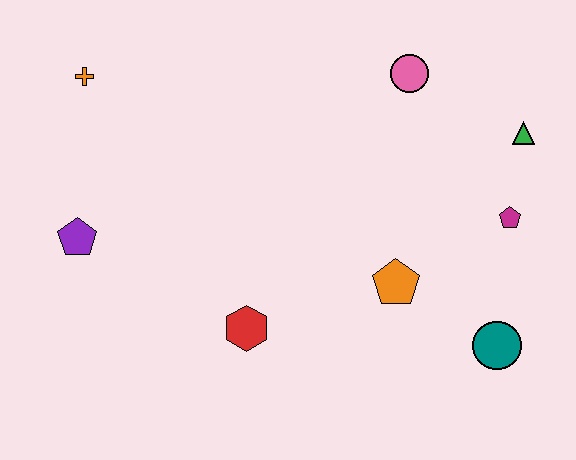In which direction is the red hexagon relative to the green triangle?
The red hexagon is to the left of the green triangle.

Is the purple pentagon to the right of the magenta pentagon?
No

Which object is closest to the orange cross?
The purple pentagon is closest to the orange cross.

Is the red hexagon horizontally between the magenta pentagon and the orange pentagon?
No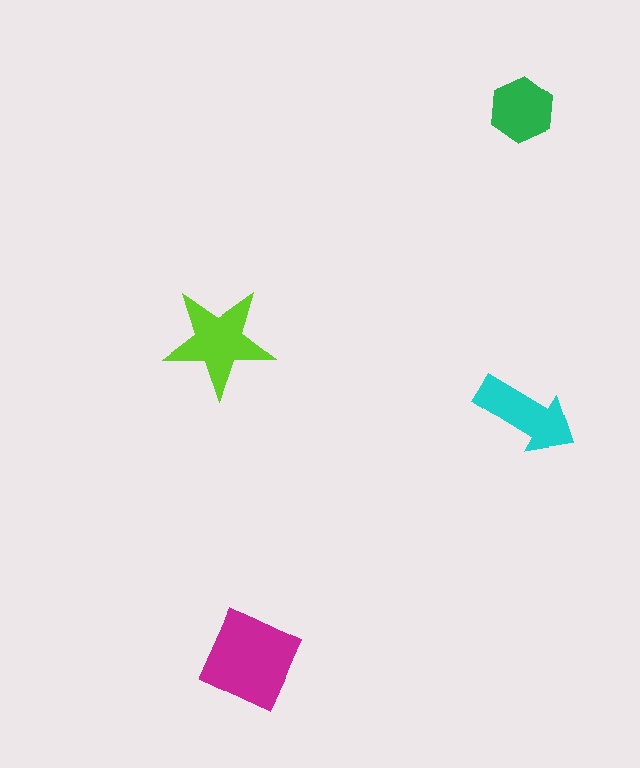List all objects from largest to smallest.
The magenta square, the lime star, the cyan arrow, the green hexagon.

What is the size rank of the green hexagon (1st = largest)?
4th.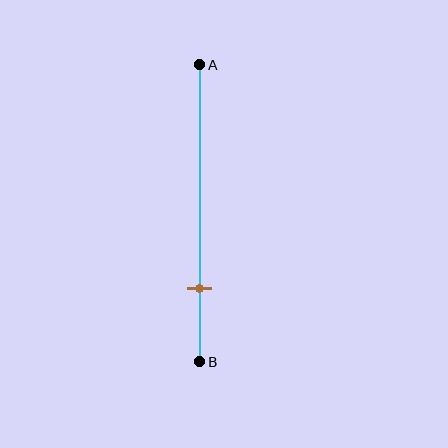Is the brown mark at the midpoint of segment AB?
No, the mark is at about 75% from A, not at the 50% midpoint.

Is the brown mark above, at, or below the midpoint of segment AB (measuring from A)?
The brown mark is below the midpoint of segment AB.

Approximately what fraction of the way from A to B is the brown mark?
The brown mark is approximately 75% of the way from A to B.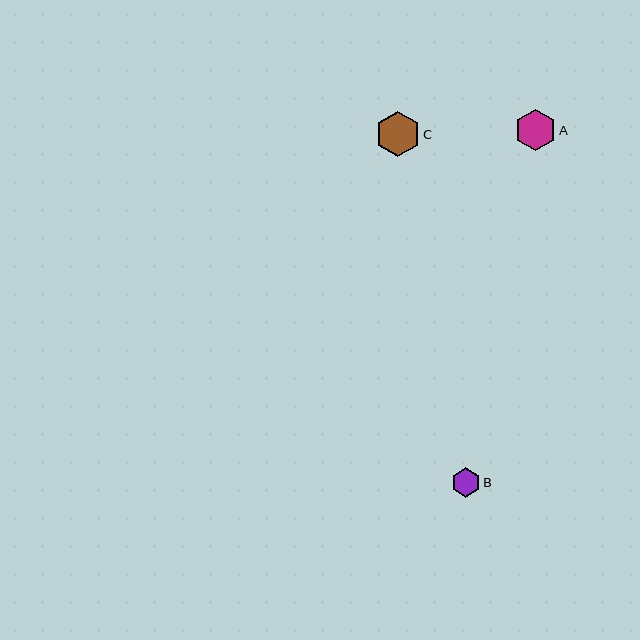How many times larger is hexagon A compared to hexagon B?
Hexagon A is approximately 1.4 times the size of hexagon B.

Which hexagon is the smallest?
Hexagon B is the smallest with a size of approximately 29 pixels.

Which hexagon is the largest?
Hexagon C is the largest with a size of approximately 45 pixels.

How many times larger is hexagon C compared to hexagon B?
Hexagon C is approximately 1.5 times the size of hexagon B.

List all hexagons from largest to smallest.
From largest to smallest: C, A, B.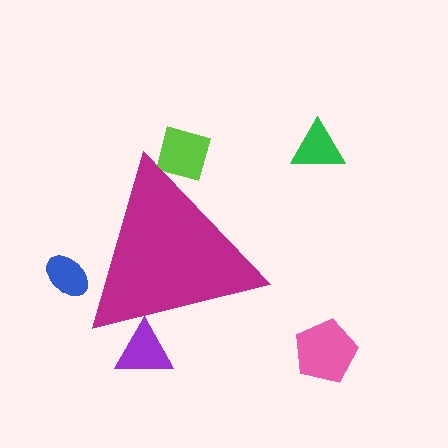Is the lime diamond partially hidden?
Yes, the lime diamond is partially hidden behind the magenta triangle.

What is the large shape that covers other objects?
A magenta triangle.